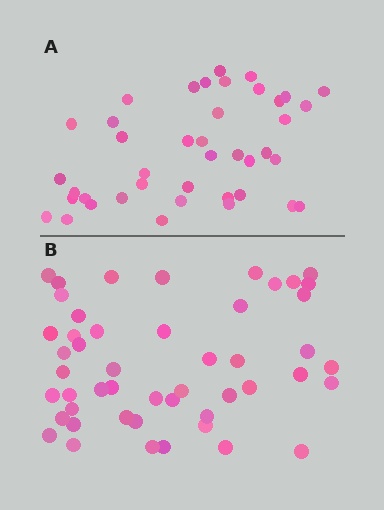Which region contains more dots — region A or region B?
Region B (the bottom region) has more dots.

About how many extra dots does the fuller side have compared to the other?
Region B has roughly 8 or so more dots than region A.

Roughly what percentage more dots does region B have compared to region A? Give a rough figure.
About 20% more.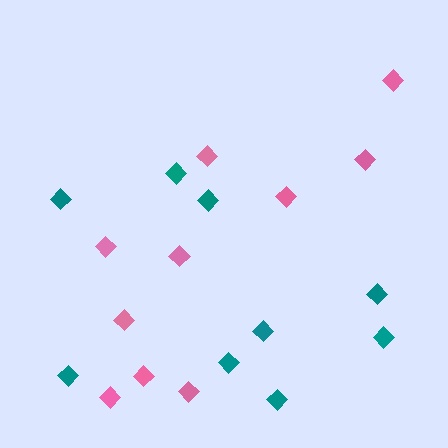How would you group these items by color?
There are 2 groups: one group of pink diamonds (10) and one group of teal diamonds (9).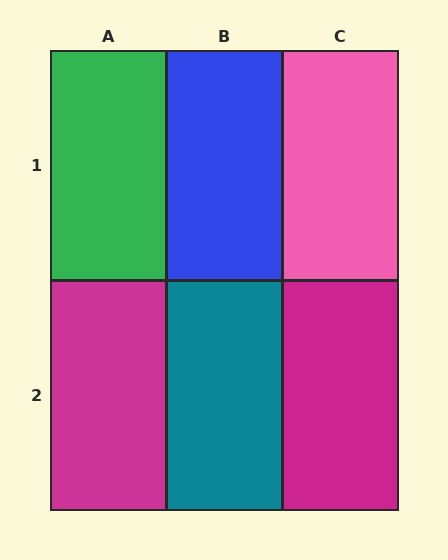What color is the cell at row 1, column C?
Pink.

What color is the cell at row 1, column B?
Blue.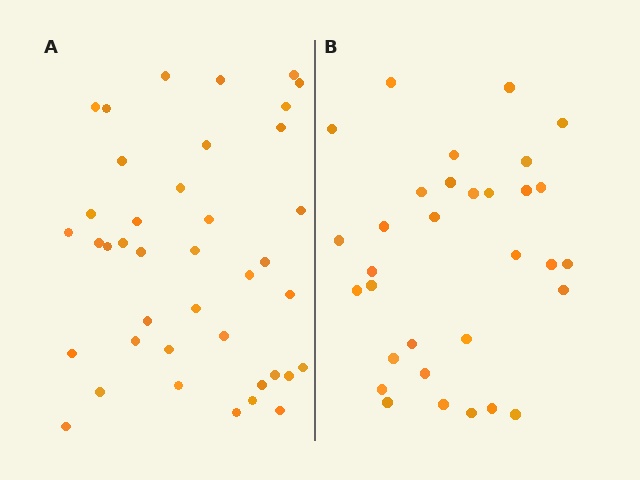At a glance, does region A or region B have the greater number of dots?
Region A (the left region) has more dots.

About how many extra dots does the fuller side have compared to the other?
Region A has roughly 8 or so more dots than region B.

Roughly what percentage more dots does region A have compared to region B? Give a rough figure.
About 25% more.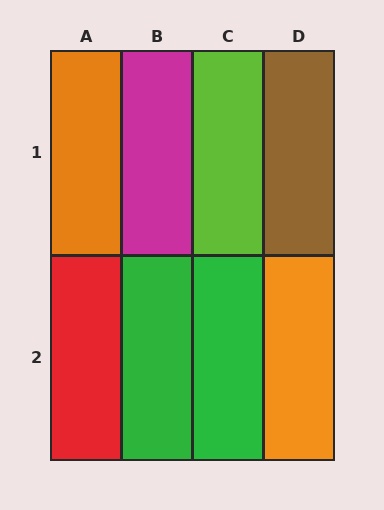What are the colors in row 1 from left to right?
Orange, magenta, lime, brown.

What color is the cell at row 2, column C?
Green.